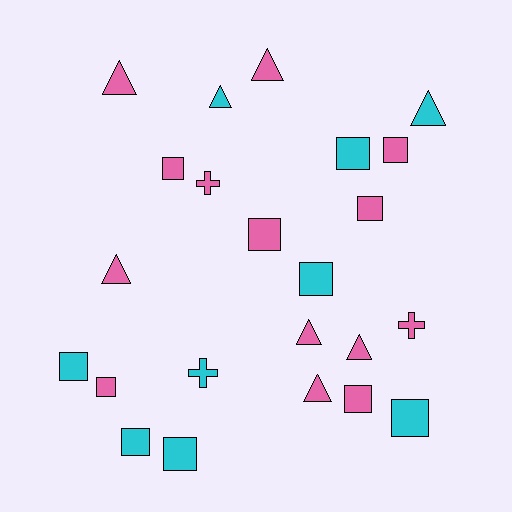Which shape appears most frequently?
Square, with 12 objects.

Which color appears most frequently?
Pink, with 14 objects.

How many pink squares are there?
There are 6 pink squares.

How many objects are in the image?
There are 23 objects.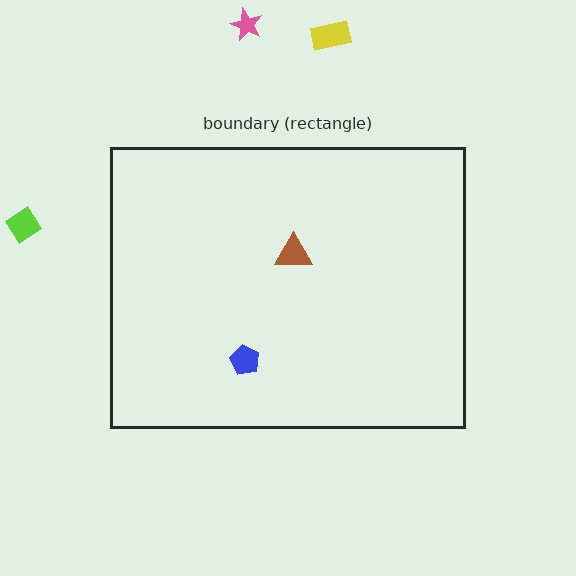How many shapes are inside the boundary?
2 inside, 3 outside.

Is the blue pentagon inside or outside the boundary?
Inside.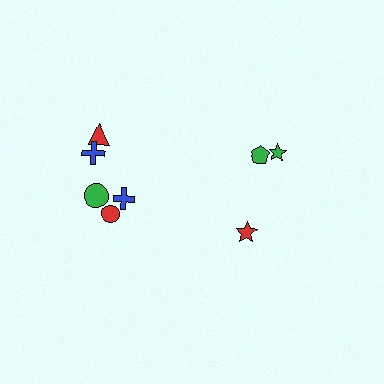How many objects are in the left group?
There are 5 objects.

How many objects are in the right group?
There are 3 objects.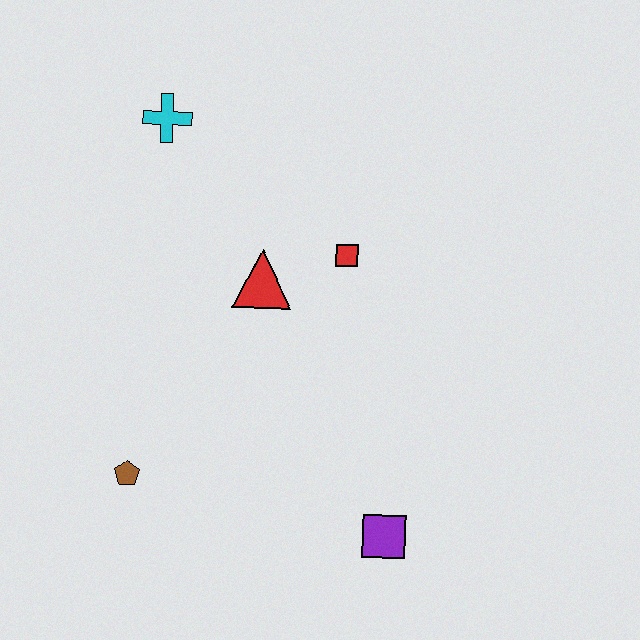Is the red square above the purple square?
Yes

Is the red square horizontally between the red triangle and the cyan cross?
No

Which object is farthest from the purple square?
The cyan cross is farthest from the purple square.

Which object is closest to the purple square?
The brown pentagon is closest to the purple square.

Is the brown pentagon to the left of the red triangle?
Yes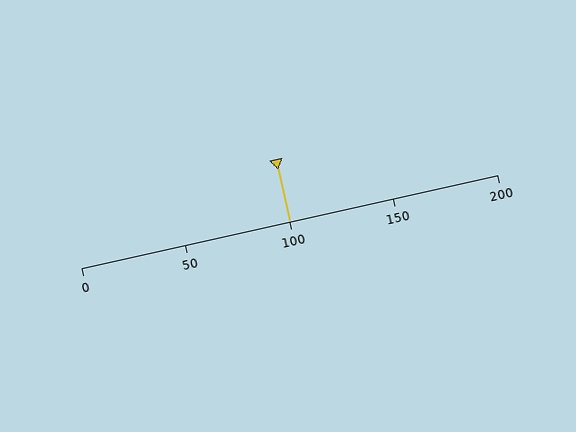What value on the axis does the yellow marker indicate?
The marker indicates approximately 100.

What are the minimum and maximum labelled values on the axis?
The axis runs from 0 to 200.